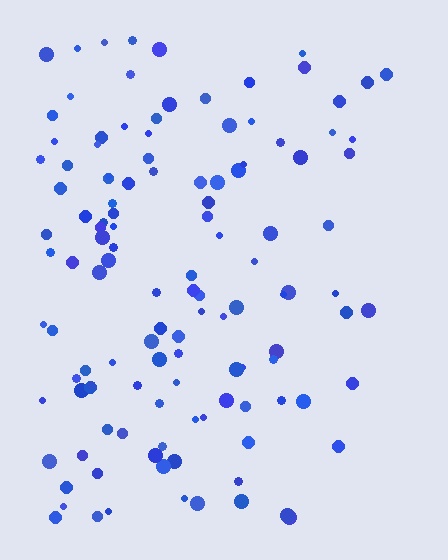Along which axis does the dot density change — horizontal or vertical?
Horizontal.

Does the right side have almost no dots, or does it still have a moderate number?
Still a moderate number, just noticeably fewer than the left.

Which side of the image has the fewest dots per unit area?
The right.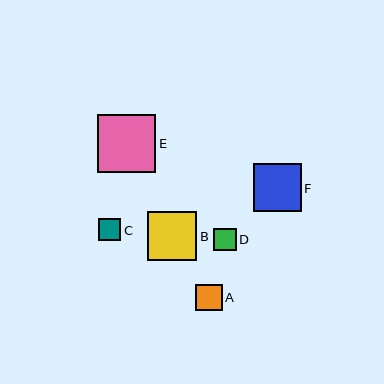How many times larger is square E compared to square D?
Square E is approximately 2.6 times the size of square D.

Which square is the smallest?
Square C is the smallest with a size of approximately 22 pixels.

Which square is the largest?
Square E is the largest with a size of approximately 58 pixels.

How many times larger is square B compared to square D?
Square B is approximately 2.2 times the size of square D.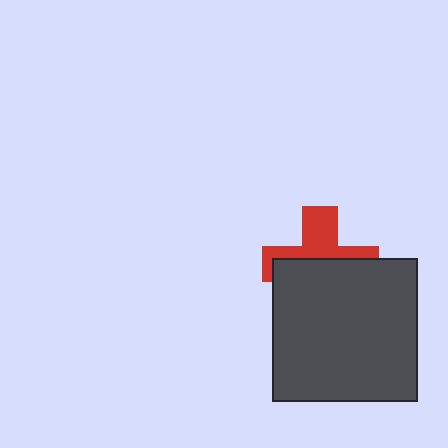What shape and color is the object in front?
The object in front is a dark gray rectangle.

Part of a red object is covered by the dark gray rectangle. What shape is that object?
It is a cross.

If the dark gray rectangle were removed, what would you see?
You would see the complete red cross.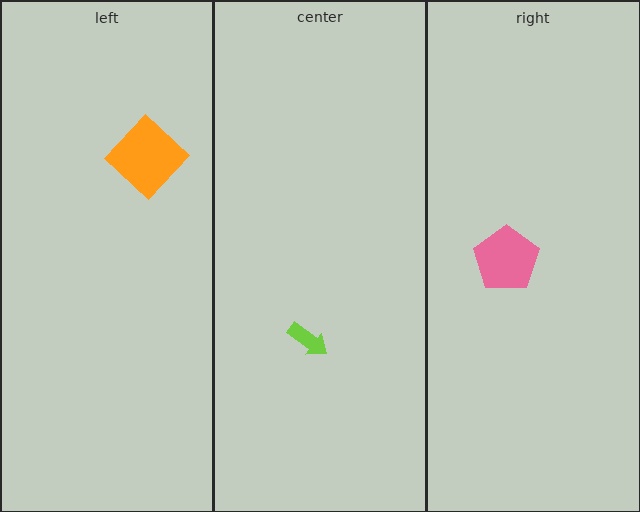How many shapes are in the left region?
1.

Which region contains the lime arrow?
The center region.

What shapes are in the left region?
The orange diamond.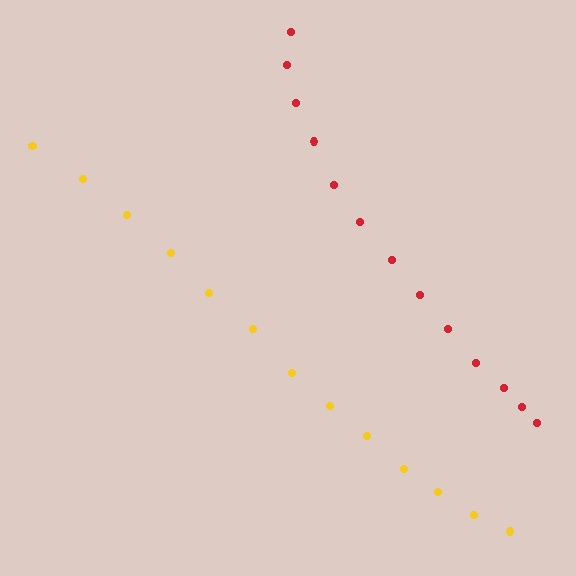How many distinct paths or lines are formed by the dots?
There are 2 distinct paths.